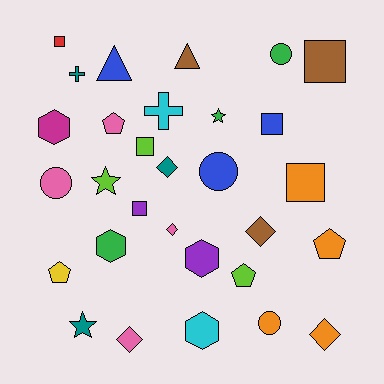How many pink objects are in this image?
There are 4 pink objects.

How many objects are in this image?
There are 30 objects.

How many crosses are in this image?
There are 2 crosses.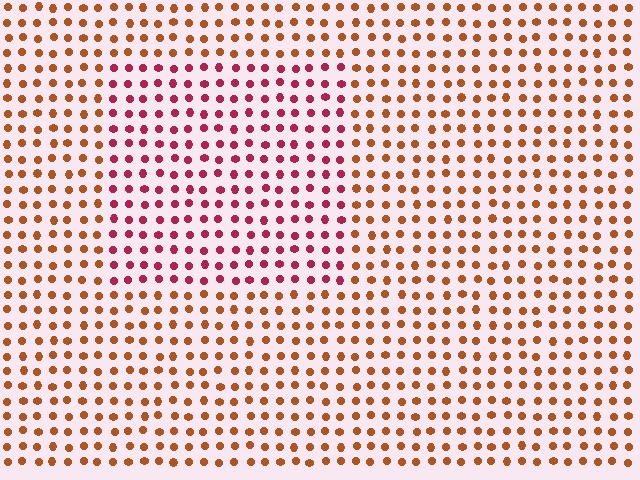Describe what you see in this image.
The image is filled with small brown elements in a uniform arrangement. A rectangle-shaped region is visible where the elements are tinted to a slightly different hue, forming a subtle color boundary.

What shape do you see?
I see a rectangle.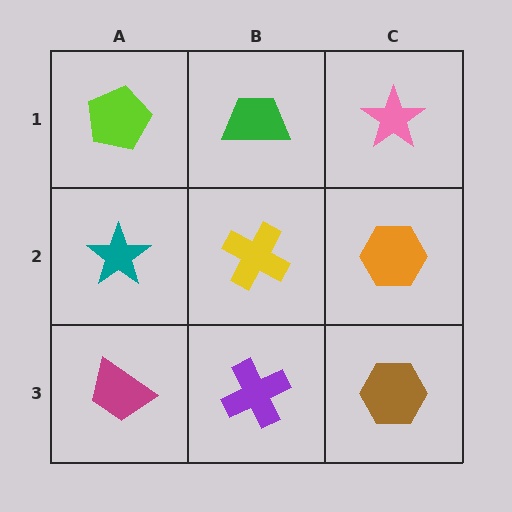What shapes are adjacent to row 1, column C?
An orange hexagon (row 2, column C), a green trapezoid (row 1, column B).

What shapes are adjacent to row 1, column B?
A yellow cross (row 2, column B), a lime pentagon (row 1, column A), a pink star (row 1, column C).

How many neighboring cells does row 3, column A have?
2.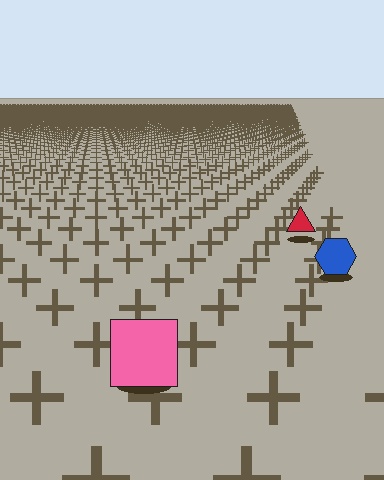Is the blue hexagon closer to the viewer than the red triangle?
Yes. The blue hexagon is closer — you can tell from the texture gradient: the ground texture is coarser near it.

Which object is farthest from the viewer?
The red triangle is farthest from the viewer. It appears smaller and the ground texture around it is denser.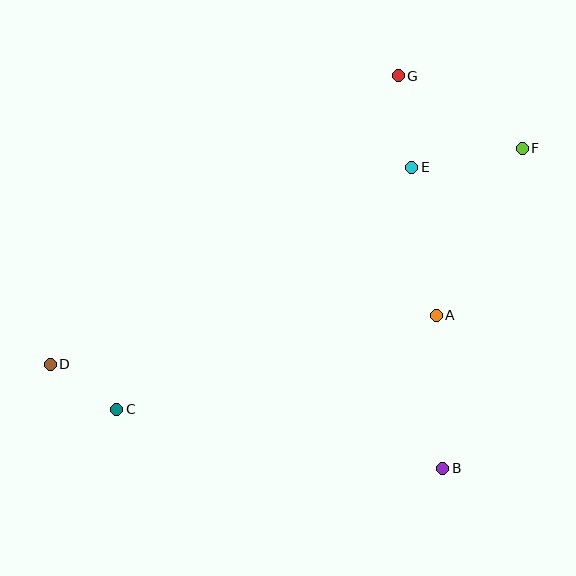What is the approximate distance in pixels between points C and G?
The distance between C and G is approximately 436 pixels.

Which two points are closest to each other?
Points C and D are closest to each other.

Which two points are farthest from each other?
Points D and F are farthest from each other.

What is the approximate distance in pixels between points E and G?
The distance between E and G is approximately 92 pixels.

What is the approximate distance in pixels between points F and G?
The distance between F and G is approximately 144 pixels.